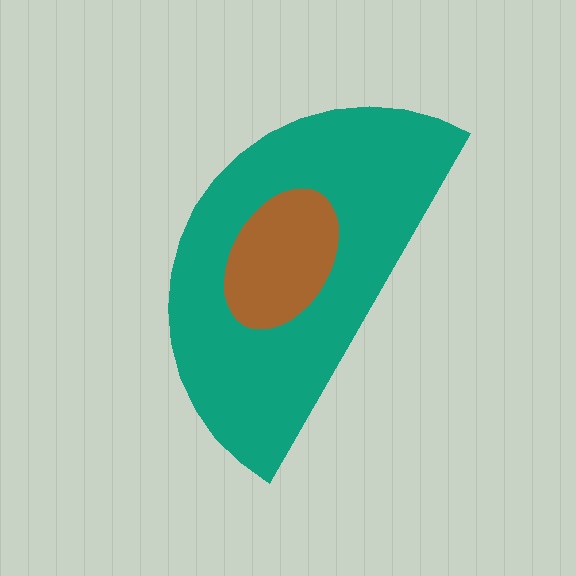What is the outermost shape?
The teal semicircle.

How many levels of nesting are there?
2.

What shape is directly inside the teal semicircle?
The brown ellipse.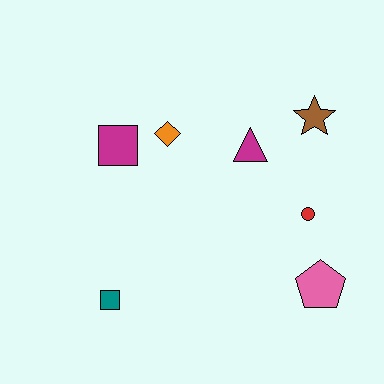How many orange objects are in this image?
There is 1 orange object.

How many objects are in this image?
There are 7 objects.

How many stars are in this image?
There is 1 star.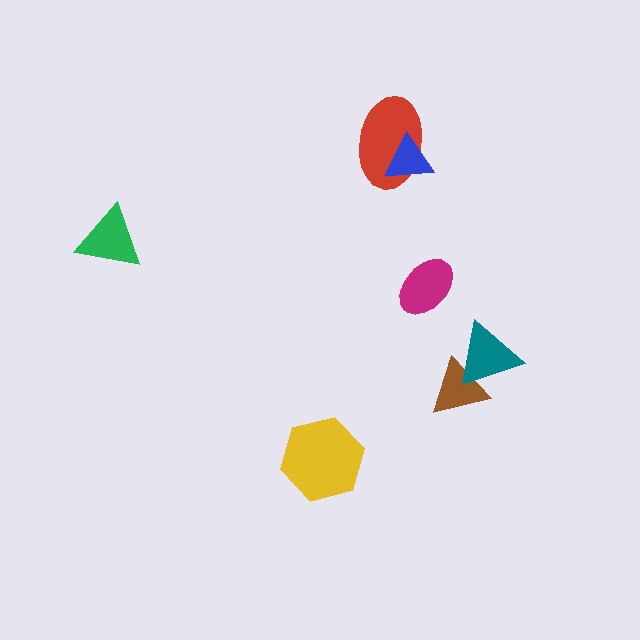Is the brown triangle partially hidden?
Yes, it is partially covered by another shape.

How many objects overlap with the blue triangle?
1 object overlaps with the blue triangle.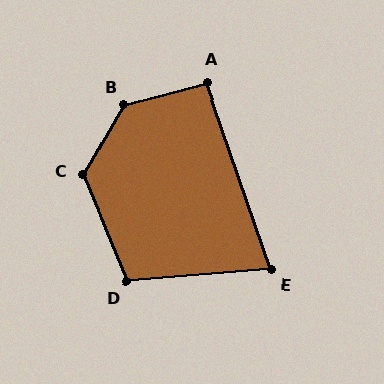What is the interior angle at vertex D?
Approximately 108 degrees (obtuse).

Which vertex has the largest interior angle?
B, at approximately 135 degrees.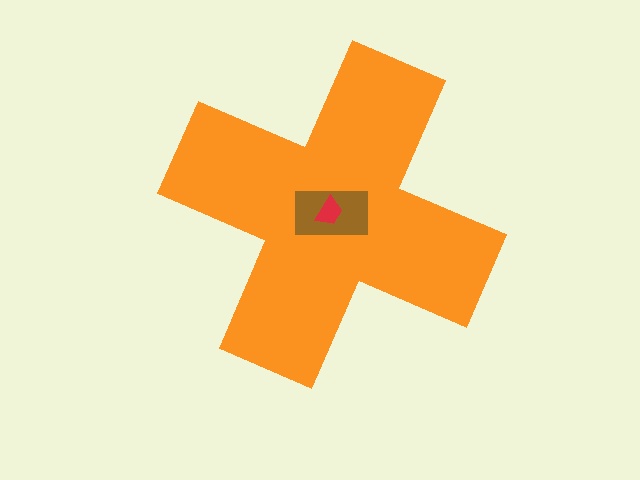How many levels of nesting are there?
3.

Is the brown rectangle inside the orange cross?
Yes.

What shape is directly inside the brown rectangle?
The red trapezoid.